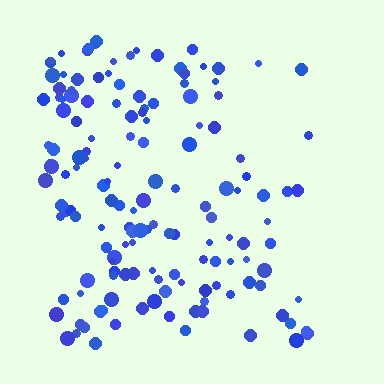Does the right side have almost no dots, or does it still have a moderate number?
Still a moderate number, just noticeably fewer than the left.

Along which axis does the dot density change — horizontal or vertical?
Horizontal.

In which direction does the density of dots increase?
From right to left, with the left side densest.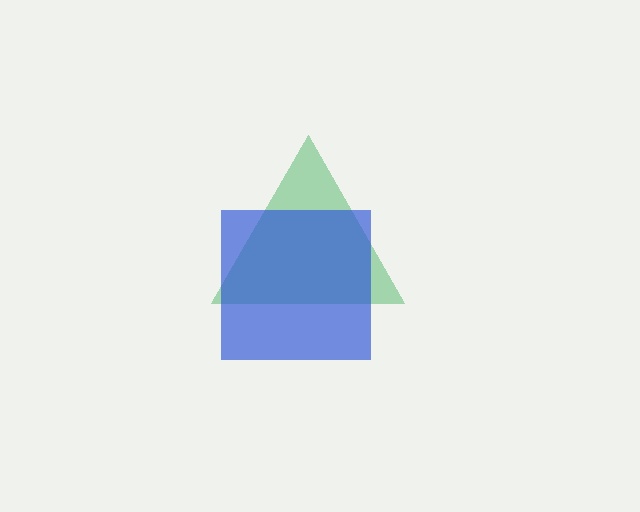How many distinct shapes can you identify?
There are 2 distinct shapes: a green triangle, a blue square.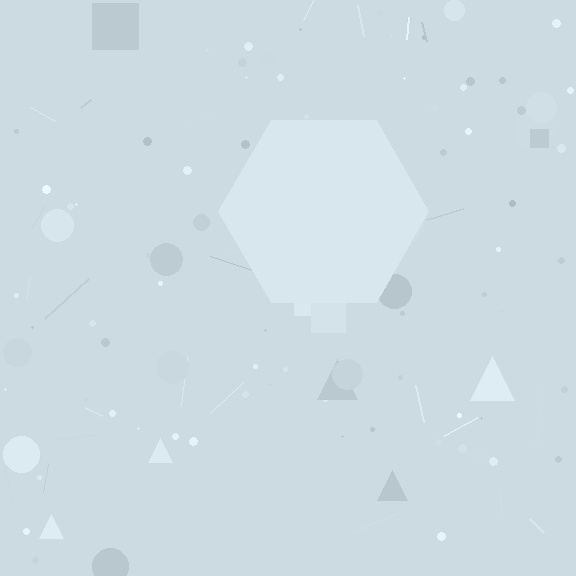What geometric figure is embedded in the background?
A hexagon is embedded in the background.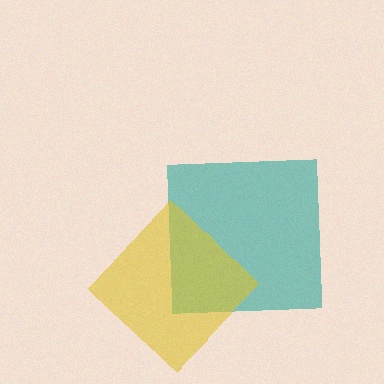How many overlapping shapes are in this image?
There are 2 overlapping shapes in the image.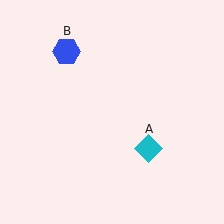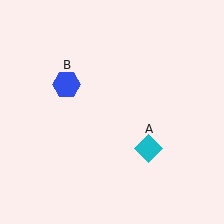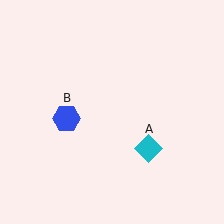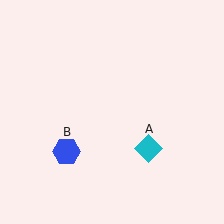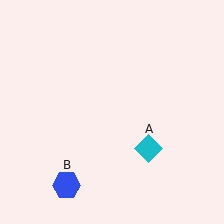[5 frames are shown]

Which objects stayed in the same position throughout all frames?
Cyan diamond (object A) remained stationary.